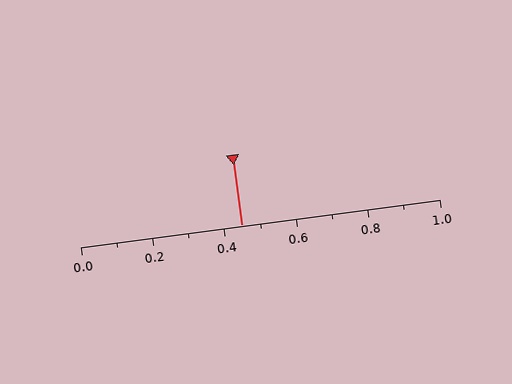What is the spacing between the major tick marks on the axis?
The major ticks are spaced 0.2 apart.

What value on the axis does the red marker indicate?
The marker indicates approximately 0.45.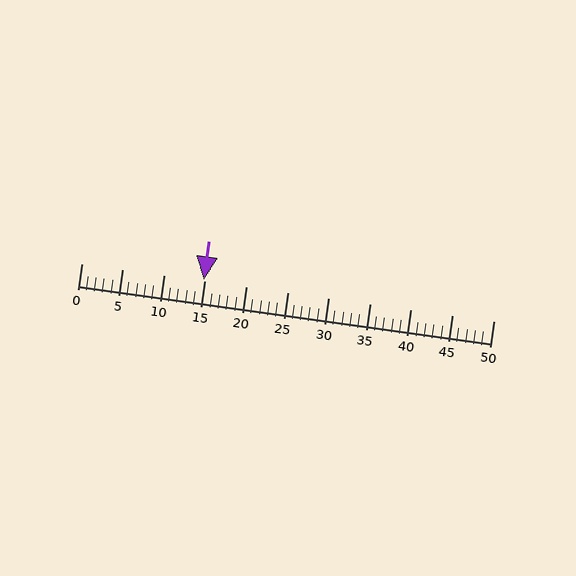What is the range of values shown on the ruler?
The ruler shows values from 0 to 50.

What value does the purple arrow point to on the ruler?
The purple arrow points to approximately 15.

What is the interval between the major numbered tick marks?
The major tick marks are spaced 5 units apart.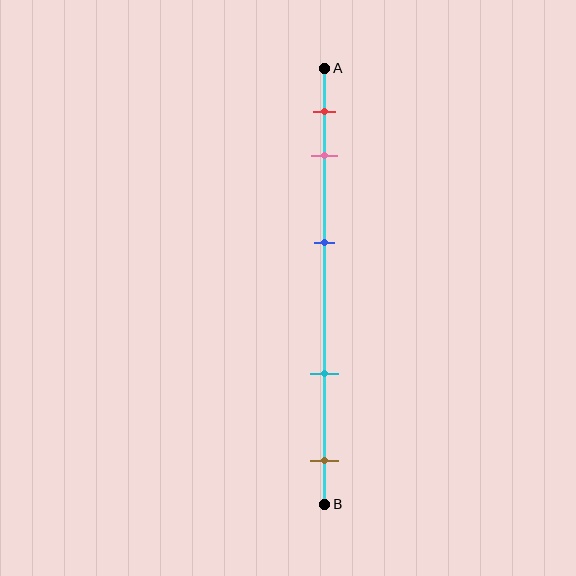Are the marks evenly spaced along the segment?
No, the marks are not evenly spaced.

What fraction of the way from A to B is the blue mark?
The blue mark is approximately 40% (0.4) of the way from A to B.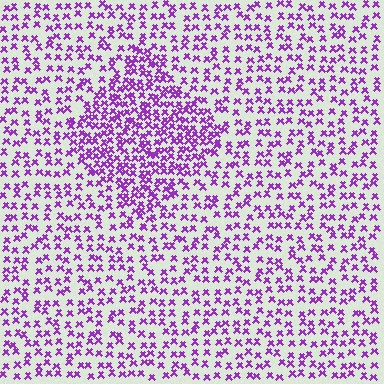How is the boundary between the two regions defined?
The boundary is defined by a change in element density (approximately 1.9x ratio). All elements are the same color, size, and shape.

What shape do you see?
I see a diamond.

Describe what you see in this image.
The image contains small purple elements arranged at two different densities. A diamond-shaped region is visible where the elements are more densely packed than the surrounding area.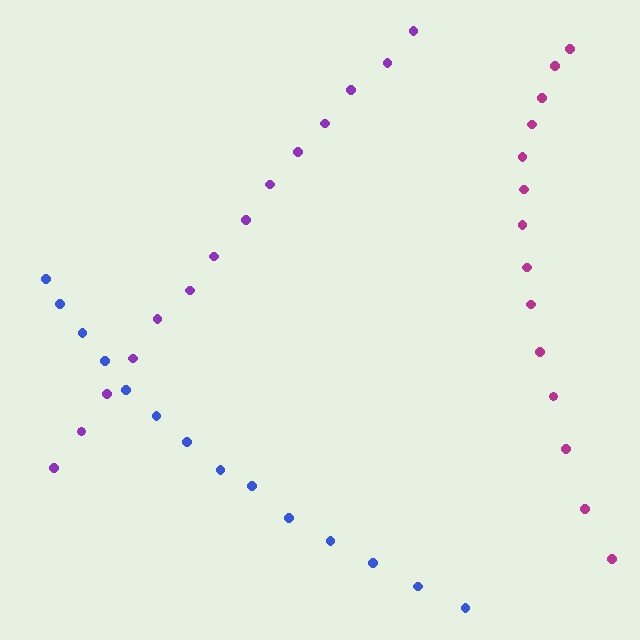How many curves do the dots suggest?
There are 3 distinct paths.